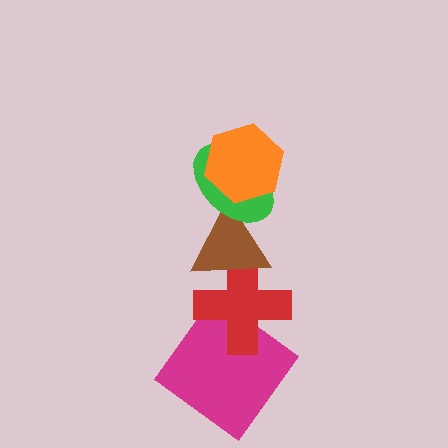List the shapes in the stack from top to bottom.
From top to bottom: the orange hexagon, the green ellipse, the brown triangle, the red cross, the magenta diamond.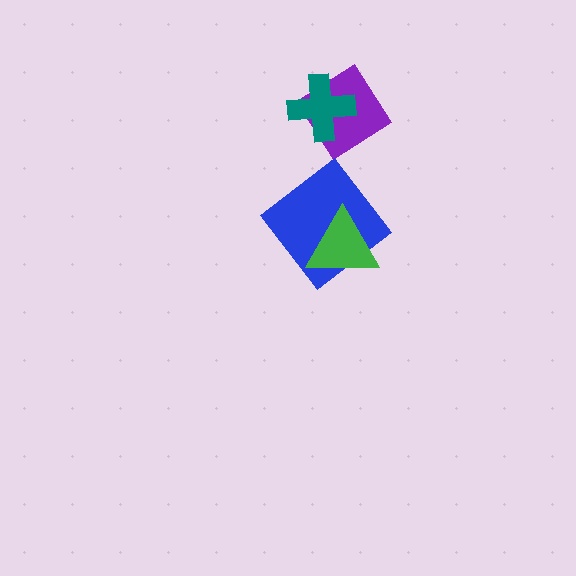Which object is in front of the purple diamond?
The teal cross is in front of the purple diamond.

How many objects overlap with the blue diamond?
1 object overlaps with the blue diamond.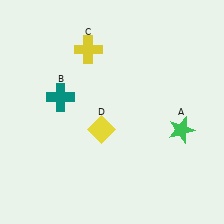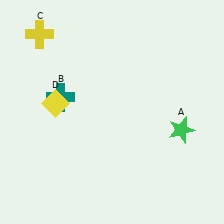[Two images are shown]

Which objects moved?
The objects that moved are: the yellow cross (C), the yellow diamond (D).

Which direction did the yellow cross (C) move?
The yellow cross (C) moved left.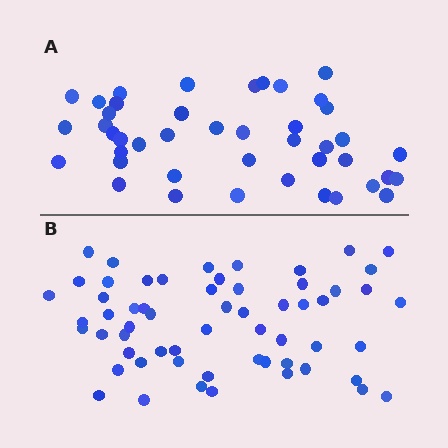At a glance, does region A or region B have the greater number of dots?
Region B (the bottom region) has more dots.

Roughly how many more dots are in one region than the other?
Region B has approximately 15 more dots than region A.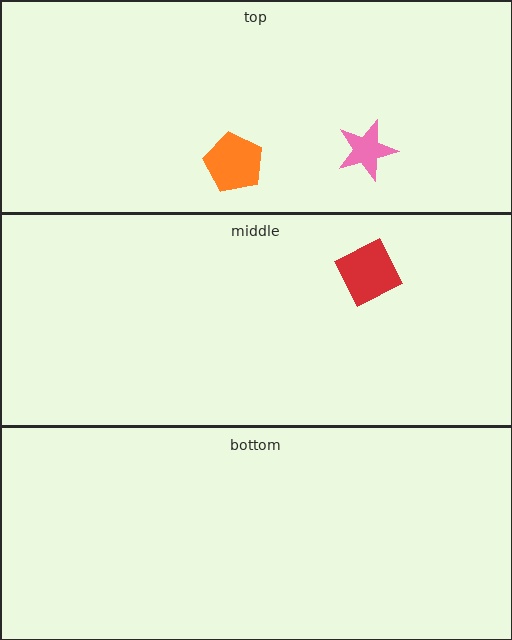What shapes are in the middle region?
The red diamond.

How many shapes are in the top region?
2.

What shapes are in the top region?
The orange pentagon, the pink star.